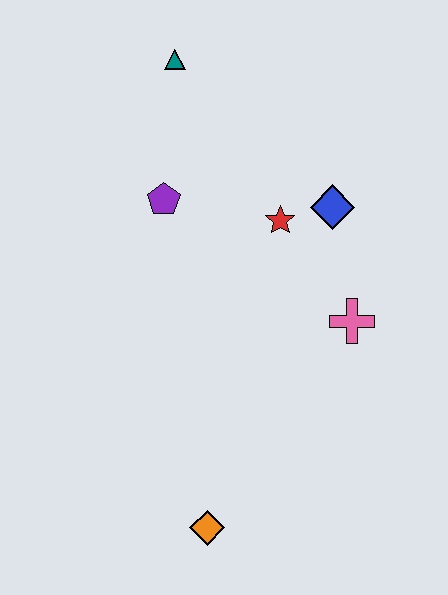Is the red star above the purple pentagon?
No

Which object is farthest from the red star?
The orange diamond is farthest from the red star.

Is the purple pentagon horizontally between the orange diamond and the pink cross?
No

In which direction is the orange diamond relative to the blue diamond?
The orange diamond is below the blue diamond.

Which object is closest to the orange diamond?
The pink cross is closest to the orange diamond.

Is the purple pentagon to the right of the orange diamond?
No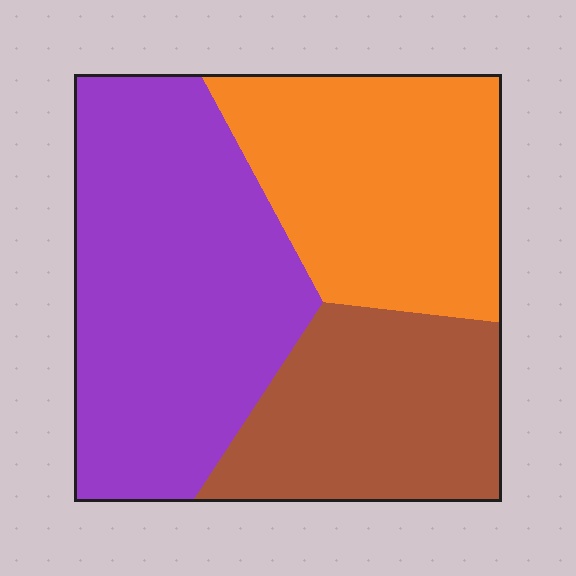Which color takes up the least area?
Brown, at roughly 25%.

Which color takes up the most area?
Purple, at roughly 45%.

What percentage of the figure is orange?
Orange takes up about one third (1/3) of the figure.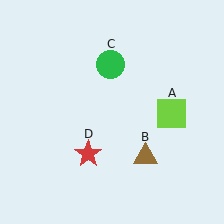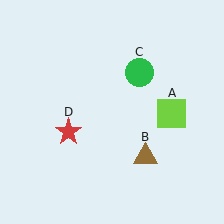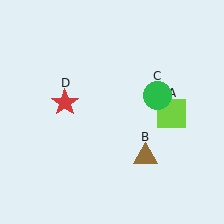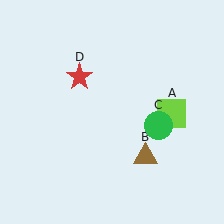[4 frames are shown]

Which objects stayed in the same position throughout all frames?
Lime square (object A) and brown triangle (object B) remained stationary.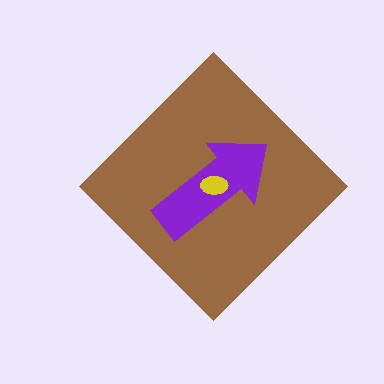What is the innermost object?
The yellow ellipse.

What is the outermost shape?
The brown diamond.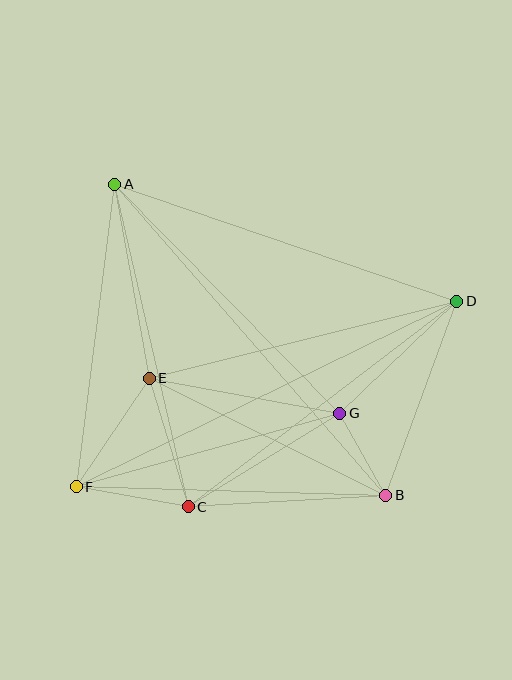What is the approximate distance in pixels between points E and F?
The distance between E and F is approximately 131 pixels.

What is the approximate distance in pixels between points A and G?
The distance between A and G is approximately 321 pixels.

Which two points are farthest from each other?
Points D and F are farthest from each other.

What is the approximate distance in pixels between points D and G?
The distance between D and G is approximately 162 pixels.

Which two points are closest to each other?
Points B and G are closest to each other.